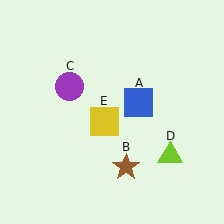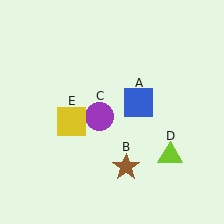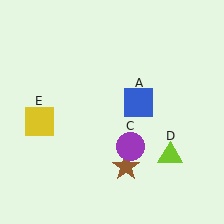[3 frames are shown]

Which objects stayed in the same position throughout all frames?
Blue square (object A) and brown star (object B) and lime triangle (object D) remained stationary.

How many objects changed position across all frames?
2 objects changed position: purple circle (object C), yellow square (object E).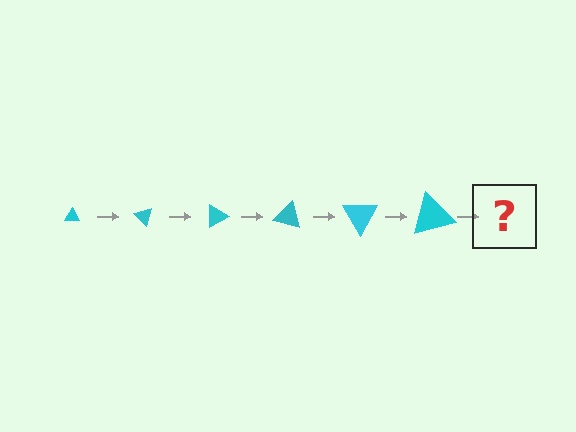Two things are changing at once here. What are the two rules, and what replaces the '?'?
The two rules are that the triangle grows larger each step and it rotates 45 degrees each step. The '?' should be a triangle, larger than the previous one and rotated 270 degrees from the start.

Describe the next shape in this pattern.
It should be a triangle, larger than the previous one and rotated 270 degrees from the start.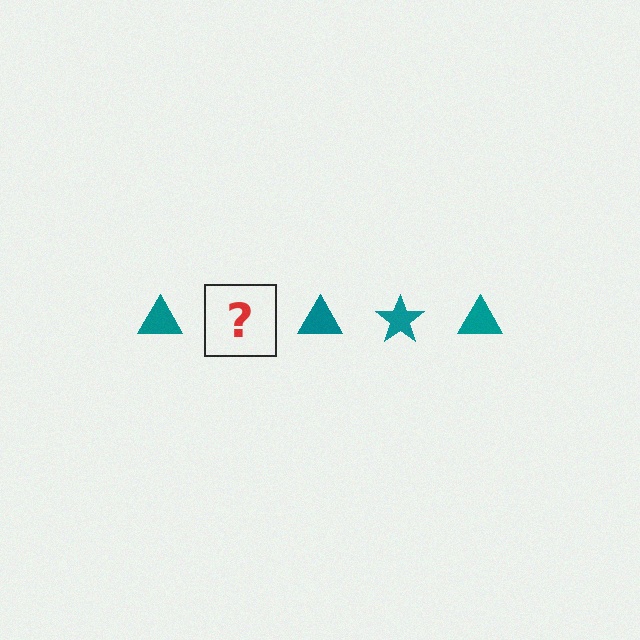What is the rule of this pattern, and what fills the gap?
The rule is that the pattern cycles through triangle, star shapes in teal. The gap should be filled with a teal star.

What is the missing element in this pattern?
The missing element is a teal star.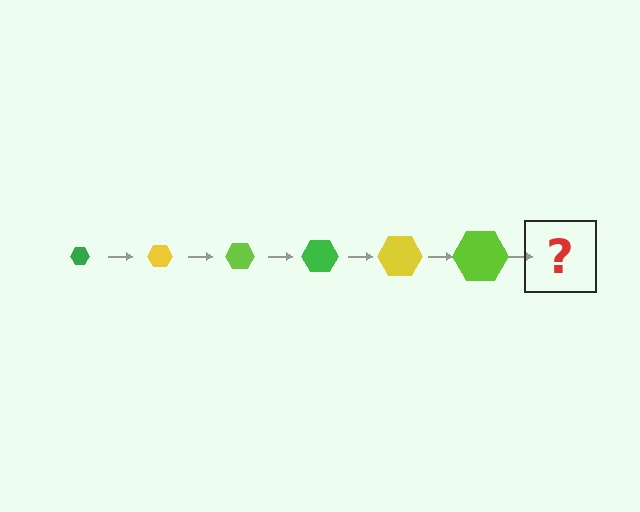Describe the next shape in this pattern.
It should be a green hexagon, larger than the previous one.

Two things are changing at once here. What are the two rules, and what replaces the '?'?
The two rules are that the hexagon grows larger each step and the color cycles through green, yellow, and lime. The '?' should be a green hexagon, larger than the previous one.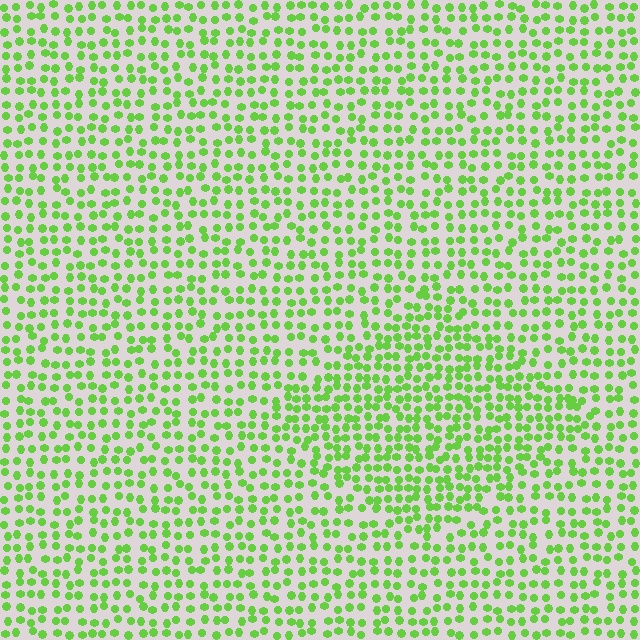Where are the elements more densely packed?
The elements are more densely packed inside the diamond boundary.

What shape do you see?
I see a diamond.